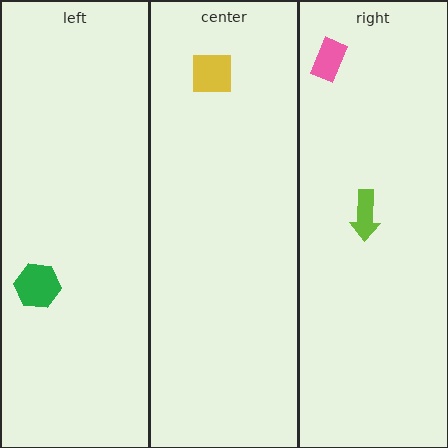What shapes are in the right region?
The lime arrow, the pink rectangle.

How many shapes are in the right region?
2.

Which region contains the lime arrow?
The right region.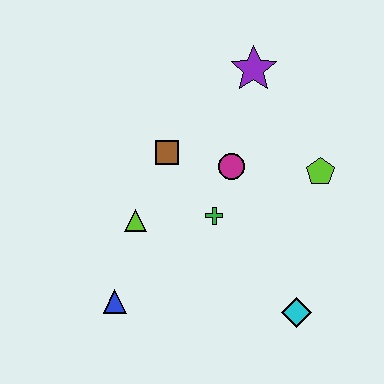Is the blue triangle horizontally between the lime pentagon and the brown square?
No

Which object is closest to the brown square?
The magenta circle is closest to the brown square.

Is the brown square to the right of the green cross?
No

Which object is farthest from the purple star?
The blue triangle is farthest from the purple star.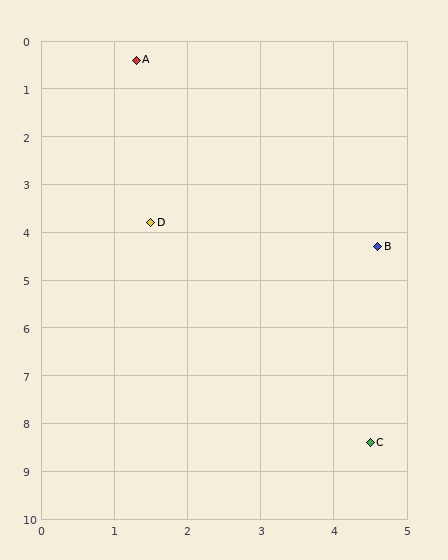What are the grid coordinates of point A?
Point A is at approximately (1.3, 0.4).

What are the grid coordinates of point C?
Point C is at approximately (4.5, 8.4).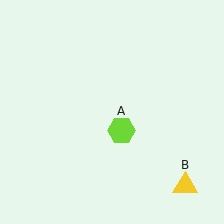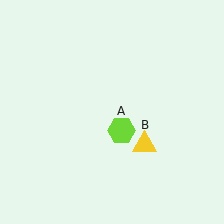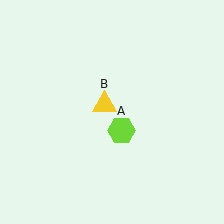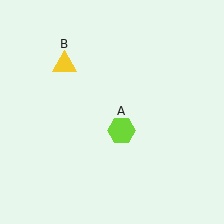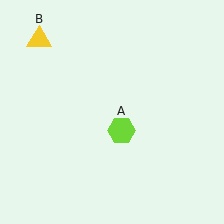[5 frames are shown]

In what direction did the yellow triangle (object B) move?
The yellow triangle (object B) moved up and to the left.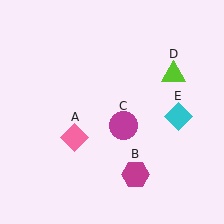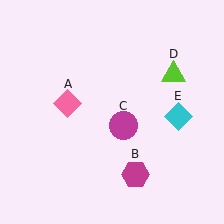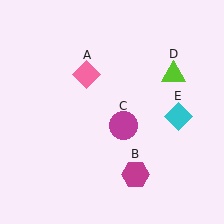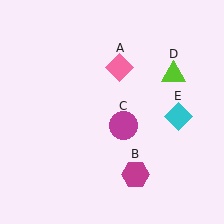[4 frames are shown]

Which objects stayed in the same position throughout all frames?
Magenta hexagon (object B) and magenta circle (object C) and lime triangle (object D) and cyan diamond (object E) remained stationary.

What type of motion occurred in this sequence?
The pink diamond (object A) rotated clockwise around the center of the scene.